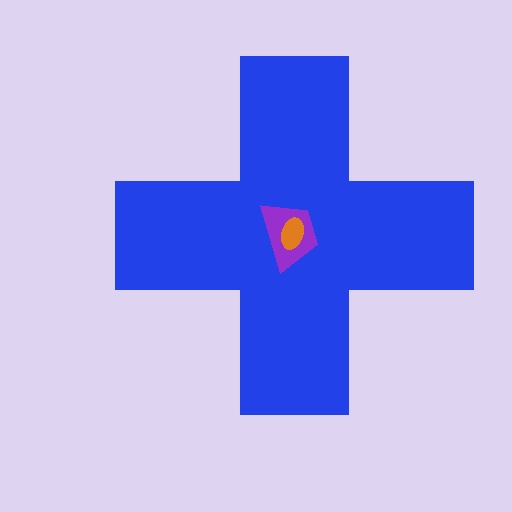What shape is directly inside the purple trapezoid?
The orange ellipse.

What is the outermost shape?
The blue cross.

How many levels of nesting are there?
3.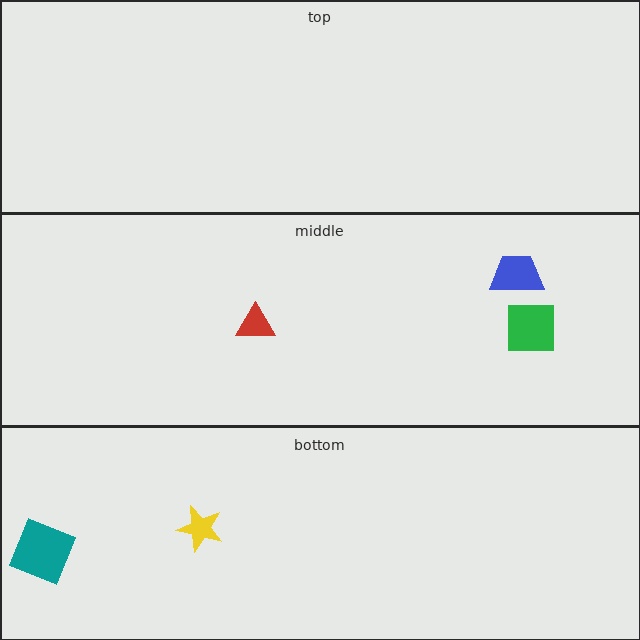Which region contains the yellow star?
The bottom region.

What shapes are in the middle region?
The green square, the red triangle, the blue trapezoid.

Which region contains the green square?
The middle region.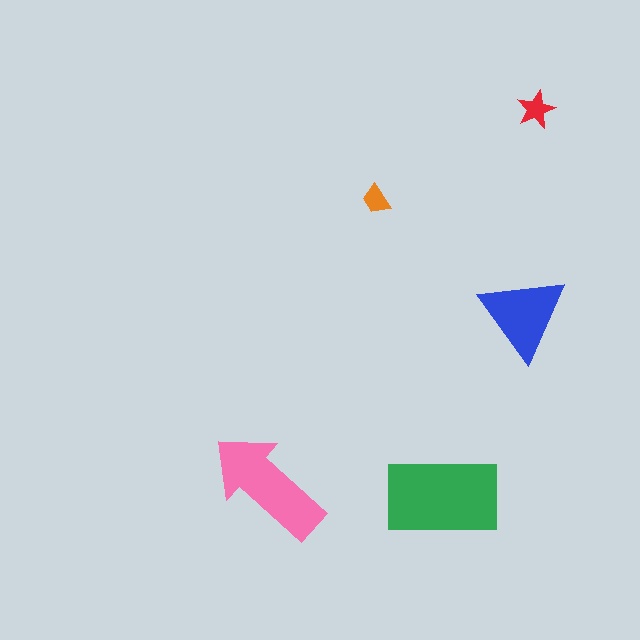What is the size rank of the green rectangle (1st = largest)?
1st.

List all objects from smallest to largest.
The orange trapezoid, the red star, the blue triangle, the pink arrow, the green rectangle.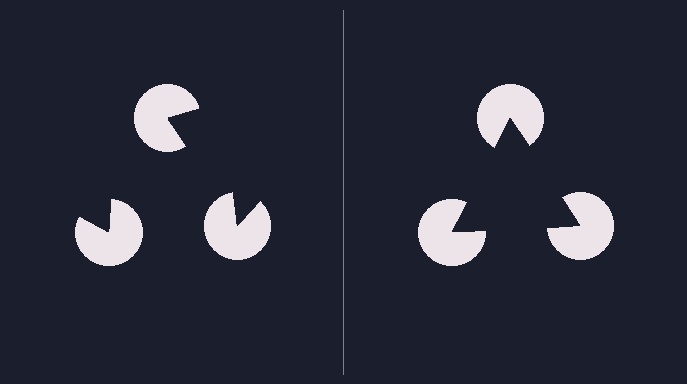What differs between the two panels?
The pac-man discs are positioned identically on both sides; only the wedge orientations differ. On the right they align to a triangle; on the left they are misaligned.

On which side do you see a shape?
An illusory triangle appears on the right side. On the left side the wedge cuts are rotated, so no coherent shape forms.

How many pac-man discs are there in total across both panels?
6 — 3 on each side.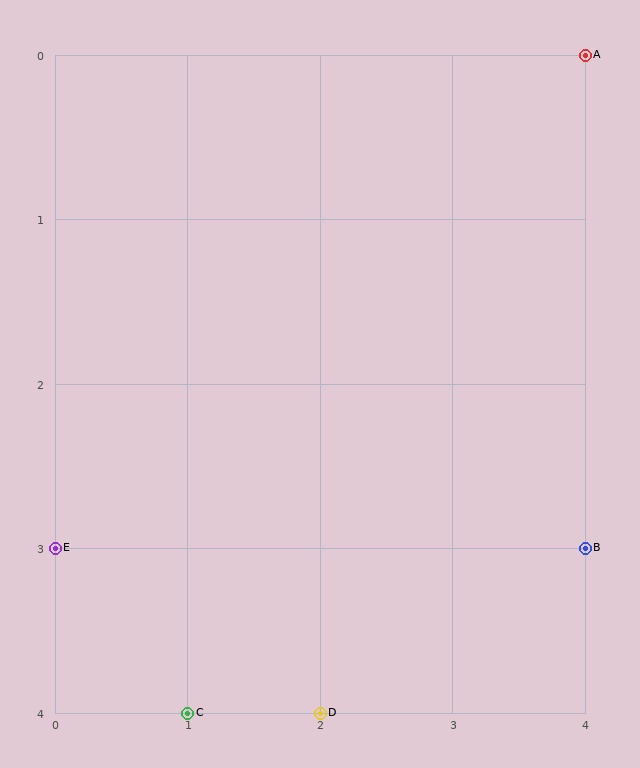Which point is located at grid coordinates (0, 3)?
Point E is at (0, 3).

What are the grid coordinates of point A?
Point A is at grid coordinates (4, 0).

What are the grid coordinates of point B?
Point B is at grid coordinates (4, 3).